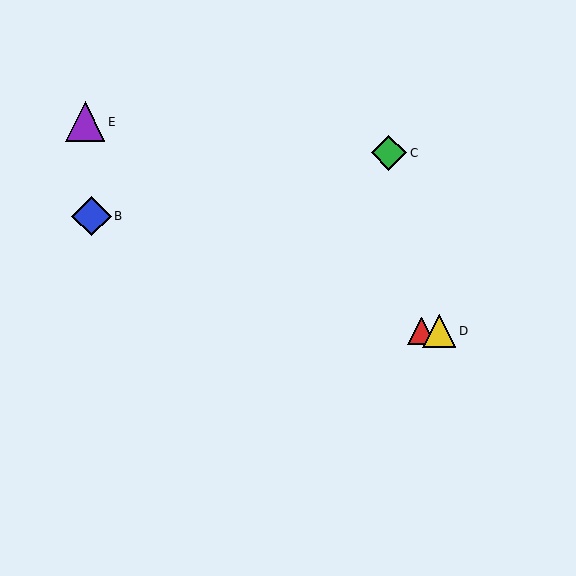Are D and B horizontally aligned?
No, D is at y≈331 and B is at y≈216.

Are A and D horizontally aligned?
Yes, both are at y≈331.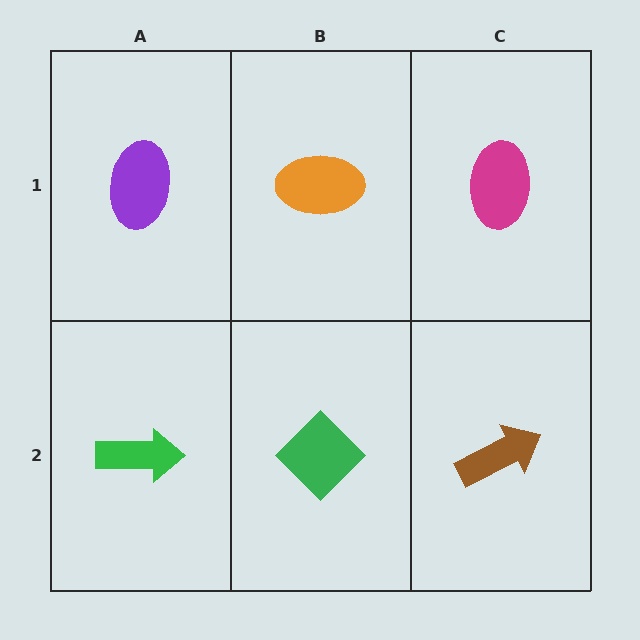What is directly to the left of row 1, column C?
An orange ellipse.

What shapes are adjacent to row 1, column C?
A brown arrow (row 2, column C), an orange ellipse (row 1, column B).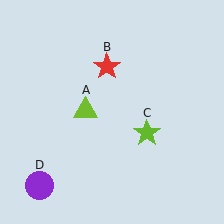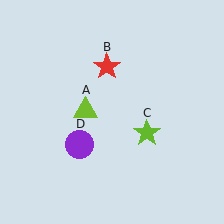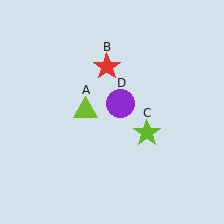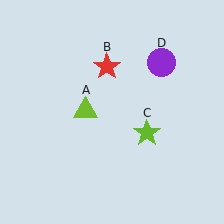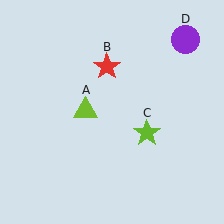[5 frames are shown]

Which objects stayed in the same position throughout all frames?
Lime triangle (object A) and red star (object B) and lime star (object C) remained stationary.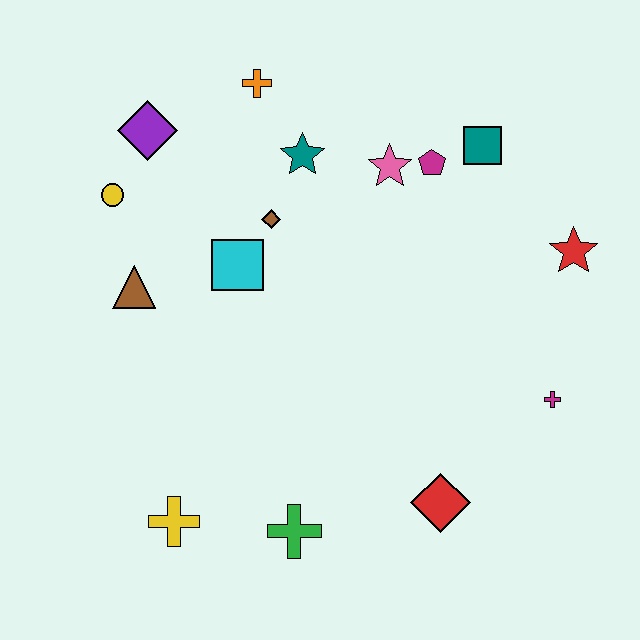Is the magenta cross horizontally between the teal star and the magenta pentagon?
No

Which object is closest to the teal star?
The brown diamond is closest to the teal star.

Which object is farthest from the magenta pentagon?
The yellow cross is farthest from the magenta pentagon.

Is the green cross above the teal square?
No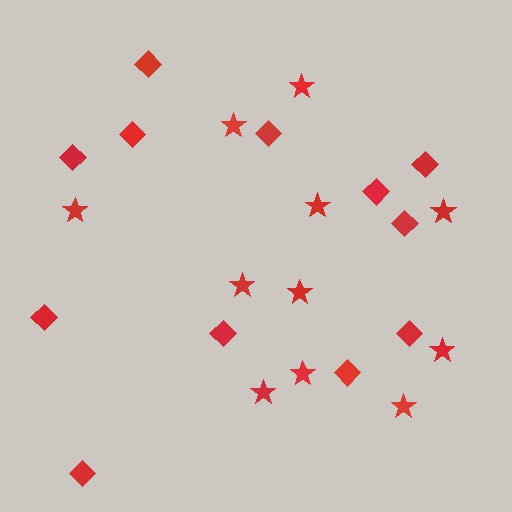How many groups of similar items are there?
There are 2 groups: one group of stars (11) and one group of diamonds (12).